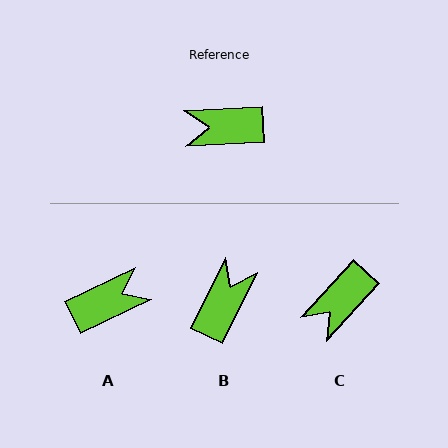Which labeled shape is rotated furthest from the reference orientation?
A, about 157 degrees away.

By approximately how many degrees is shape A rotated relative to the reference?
Approximately 157 degrees clockwise.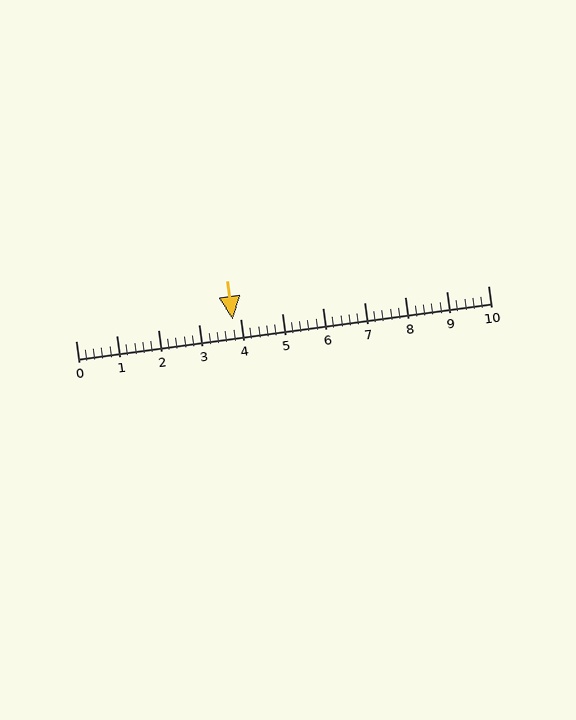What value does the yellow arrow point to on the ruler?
The yellow arrow points to approximately 3.8.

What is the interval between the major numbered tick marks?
The major tick marks are spaced 1 units apart.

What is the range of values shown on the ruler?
The ruler shows values from 0 to 10.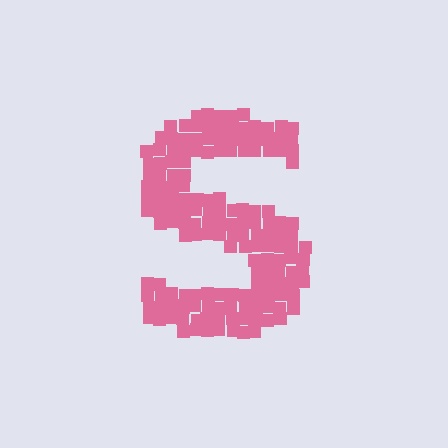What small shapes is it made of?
It is made of small squares.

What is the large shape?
The large shape is the letter S.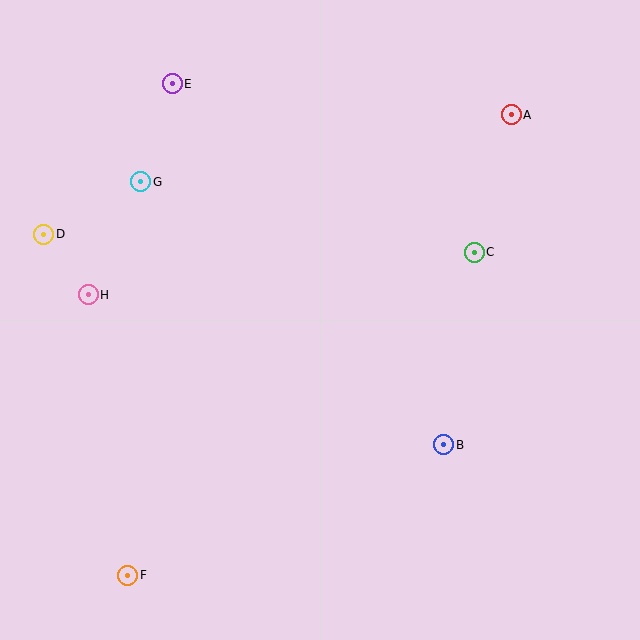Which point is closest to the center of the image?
Point C at (474, 252) is closest to the center.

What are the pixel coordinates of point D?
Point D is at (44, 234).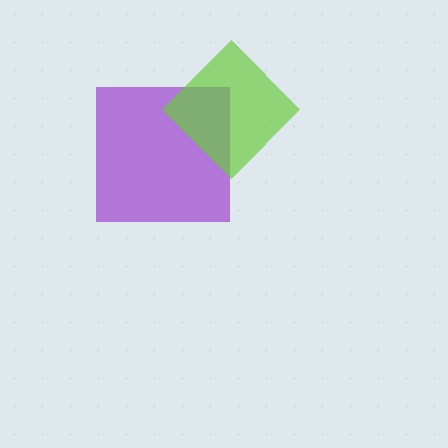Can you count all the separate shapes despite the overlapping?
Yes, there are 2 separate shapes.